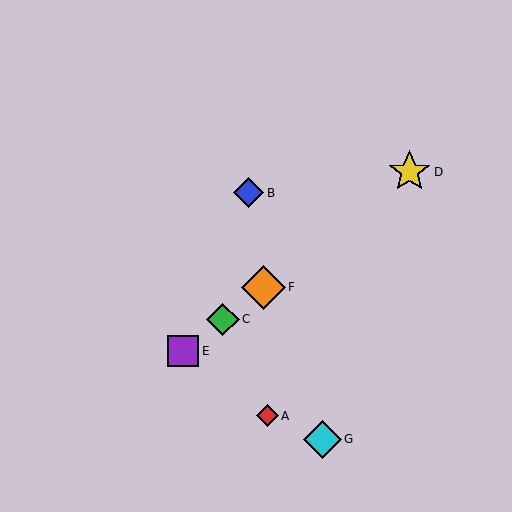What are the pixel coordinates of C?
Object C is at (223, 319).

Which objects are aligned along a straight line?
Objects C, D, E, F are aligned along a straight line.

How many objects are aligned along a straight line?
4 objects (C, D, E, F) are aligned along a straight line.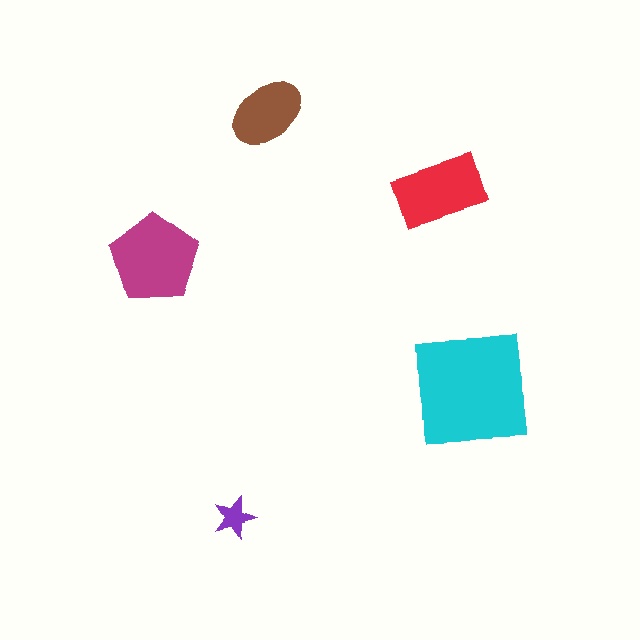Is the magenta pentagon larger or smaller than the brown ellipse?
Larger.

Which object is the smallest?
The purple star.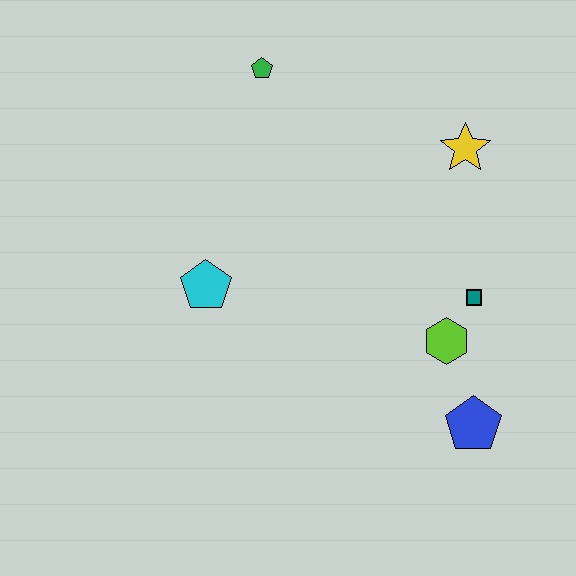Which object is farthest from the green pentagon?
The blue pentagon is farthest from the green pentagon.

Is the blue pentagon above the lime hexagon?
No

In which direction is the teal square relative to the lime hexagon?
The teal square is above the lime hexagon.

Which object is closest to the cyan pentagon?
The green pentagon is closest to the cyan pentagon.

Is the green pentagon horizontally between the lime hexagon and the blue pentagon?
No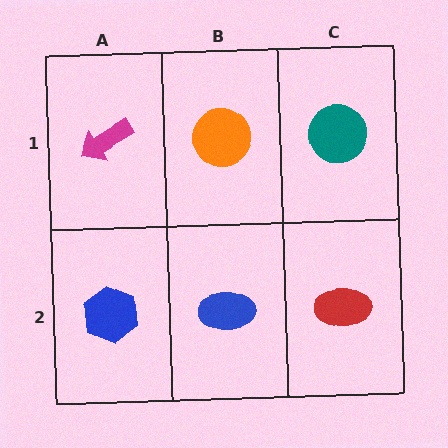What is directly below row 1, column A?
A blue hexagon.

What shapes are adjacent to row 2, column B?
An orange circle (row 1, column B), a blue hexagon (row 2, column A), a red ellipse (row 2, column C).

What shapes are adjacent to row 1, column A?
A blue hexagon (row 2, column A), an orange circle (row 1, column B).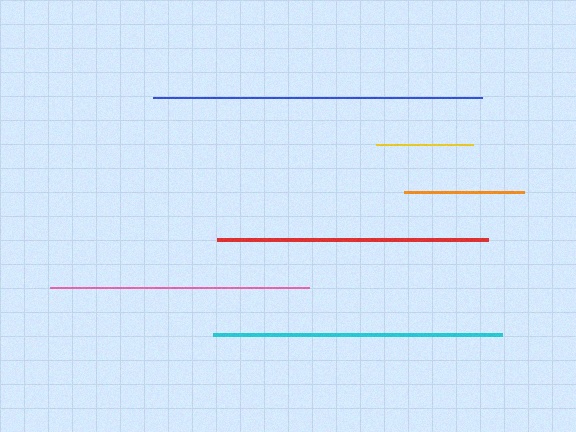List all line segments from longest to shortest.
From longest to shortest: blue, cyan, red, pink, orange, yellow.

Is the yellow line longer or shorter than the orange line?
The orange line is longer than the yellow line.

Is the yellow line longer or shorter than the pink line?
The pink line is longer than the yellow line.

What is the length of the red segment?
The red segment is approximately 271 pixels long.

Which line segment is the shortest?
The yellow line is the shortest at approximately 97 pixels.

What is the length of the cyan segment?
The cyan segment is approximately 289 pixels long.